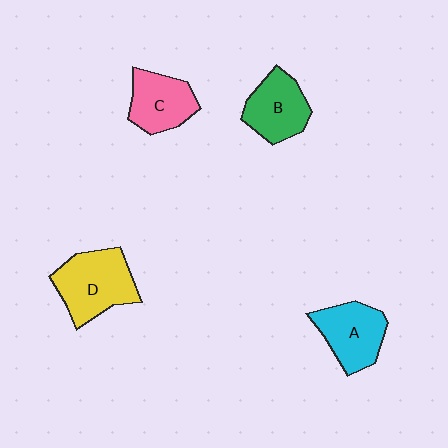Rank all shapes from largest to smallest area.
From largest to smallest: D (yellow), A (cyan), B (green), C (pink).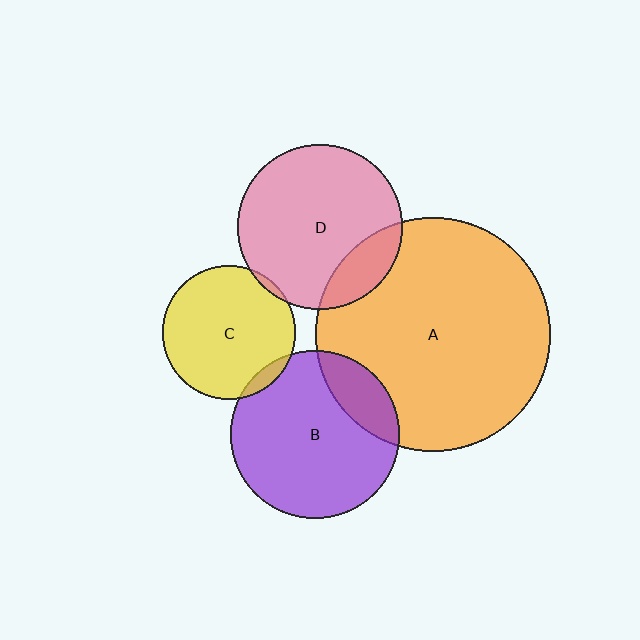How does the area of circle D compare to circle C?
Approximately 1.5 times.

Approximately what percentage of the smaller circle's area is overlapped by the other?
Approximately 15%.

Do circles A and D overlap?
Yes.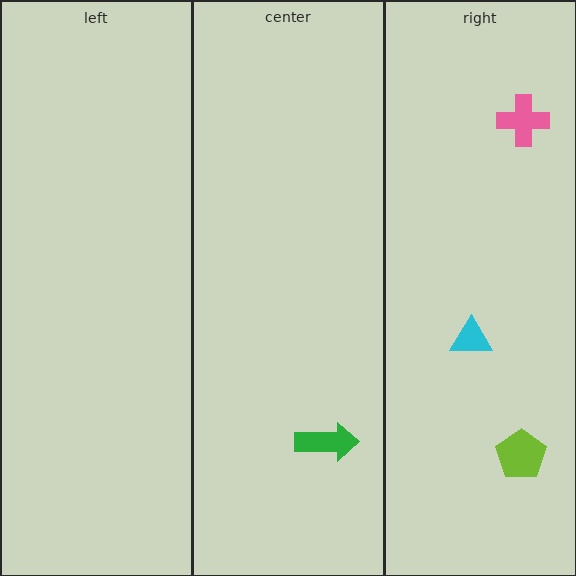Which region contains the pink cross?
The right region.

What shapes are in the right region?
The cyan triangle, the pink cross, the lime pentagon.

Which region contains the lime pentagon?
The right region.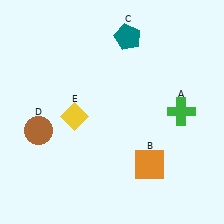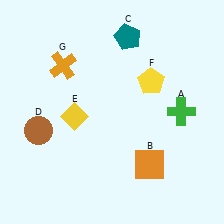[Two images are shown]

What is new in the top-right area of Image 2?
A yellow pentagon (F) was added in the top-right area of Image 2.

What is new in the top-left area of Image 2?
An orange cross (G) was added in the top-left area of Image 2.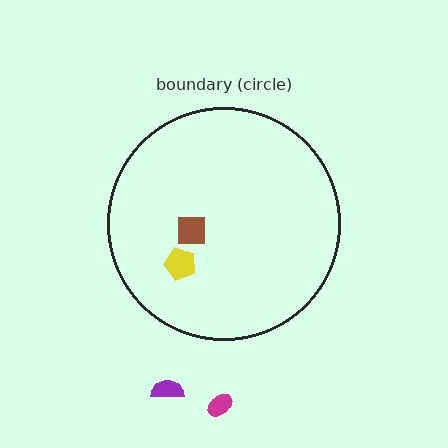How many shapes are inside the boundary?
2 inside, 2 outside.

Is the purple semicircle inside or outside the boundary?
Outside.